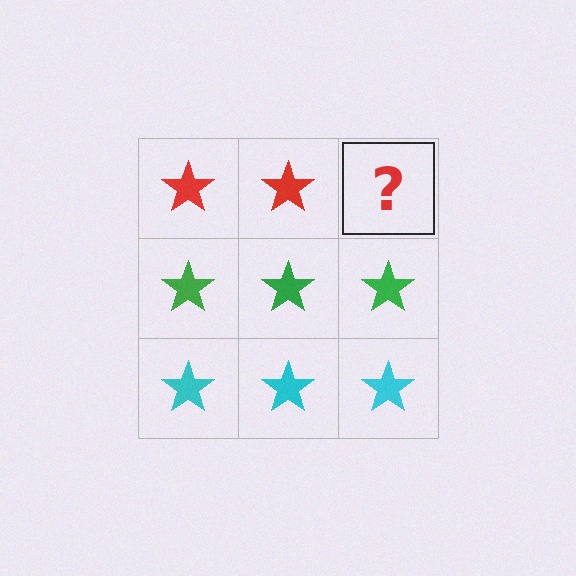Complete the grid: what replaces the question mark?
The question mark should be replaced with a red star.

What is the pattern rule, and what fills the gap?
The rule is that each row has a consistent color. The gap should be filled with a red star.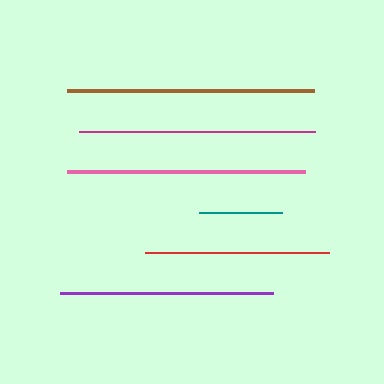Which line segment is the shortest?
The teal line is the shortest at approximately 83 pixels.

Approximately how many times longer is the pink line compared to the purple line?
The pink line is approximately 1.1 times the length of the purple line.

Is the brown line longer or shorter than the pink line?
The brown line is longer than the pink line.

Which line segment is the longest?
The brown line is the longest at approximately 247 pixels.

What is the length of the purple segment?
The purple segment is approximately 213 pixels long.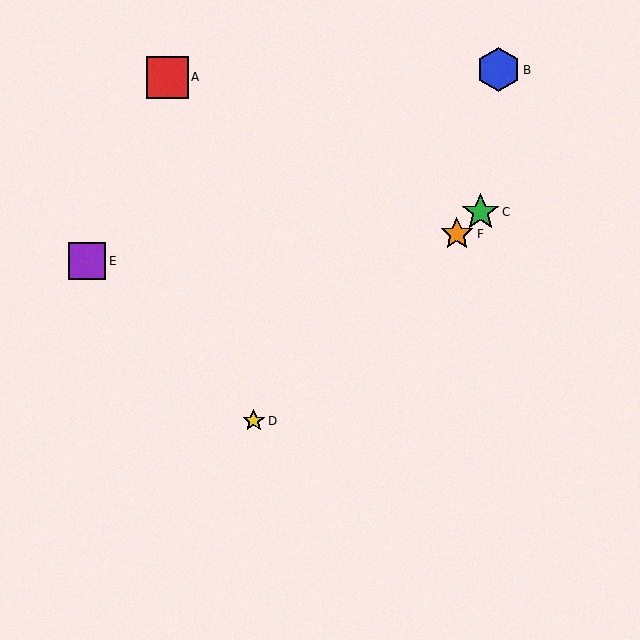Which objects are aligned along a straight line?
Objects C, D, F are aligned along a straight line.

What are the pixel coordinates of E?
Object E is at (87, 261).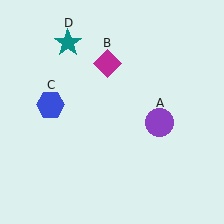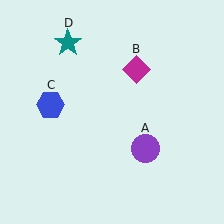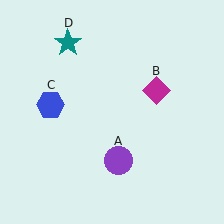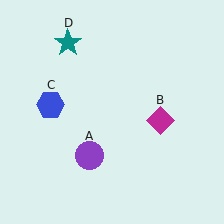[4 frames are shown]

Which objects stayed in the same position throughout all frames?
Blue hexagon (object C) and teal star (object D) remained stationary.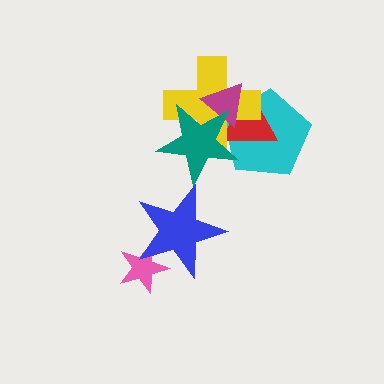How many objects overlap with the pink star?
1 object overlaps with the pink star.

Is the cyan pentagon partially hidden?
Yes, it is partially covered by another shape.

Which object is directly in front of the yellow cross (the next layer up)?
The magenta triangle is directly in front of the yellow cross.